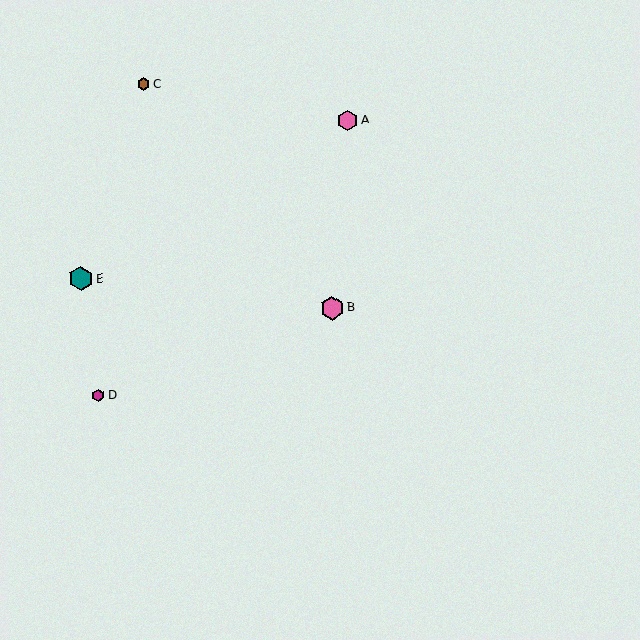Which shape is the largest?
The teal hexagon (labeled E) is the largest.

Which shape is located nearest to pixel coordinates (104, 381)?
The magenta hexagon (labeled D) at (98, 395) is nearest to that location.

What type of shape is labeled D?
Shape D is a magenta hexagon.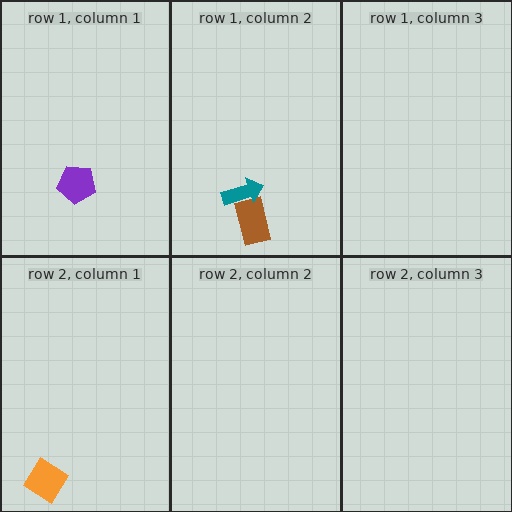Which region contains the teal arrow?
The row 1, column 2 region.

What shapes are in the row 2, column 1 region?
The orange diamond.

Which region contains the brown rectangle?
The row 1, column 2 region.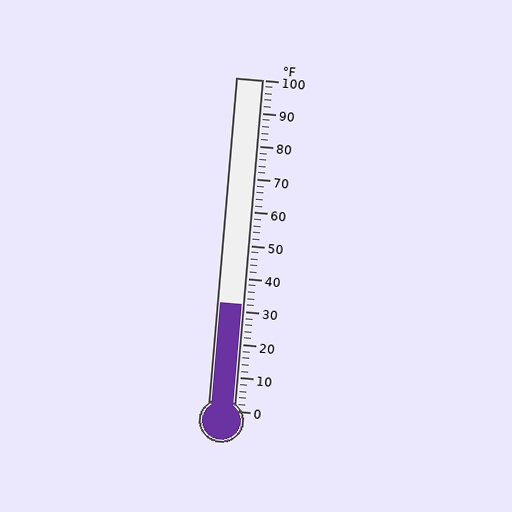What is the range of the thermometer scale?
The thermometer scale ranges from 0°F to 100°F.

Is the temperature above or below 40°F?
The temperature is below 40°F.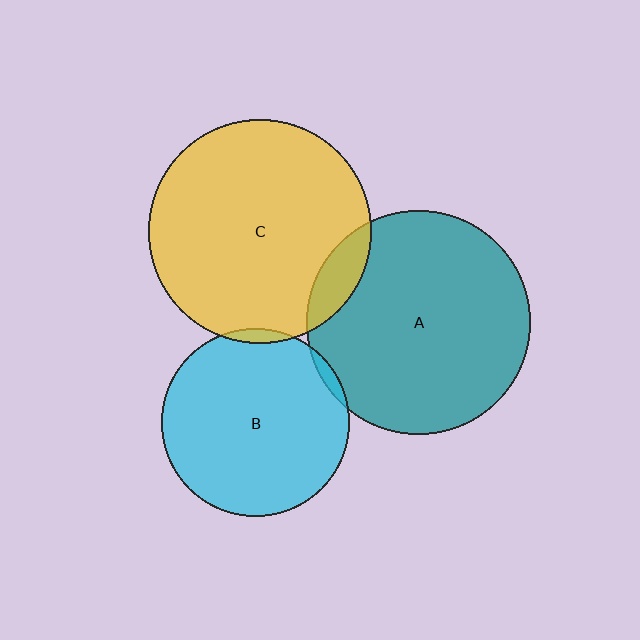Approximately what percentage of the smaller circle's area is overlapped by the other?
Approximately 5%.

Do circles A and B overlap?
Yes.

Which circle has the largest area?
Circle A (teal).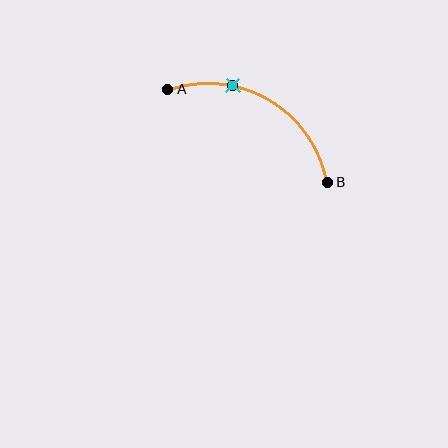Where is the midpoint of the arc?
The arc midpoint is the point on the curve farthest from the straight line joining A and B. It sits above that line.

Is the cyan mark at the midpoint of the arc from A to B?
No. The cyan mark lies on the arc but is closer to endpoint A. The arc midpoint would be at the point on the curve equidistant along the arc from both A and B.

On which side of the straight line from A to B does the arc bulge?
The arc bulges above the straight line connecting A and B.